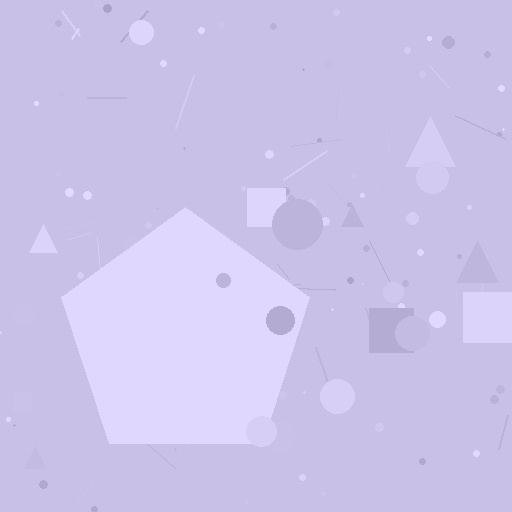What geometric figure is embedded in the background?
A pentagon is embedded in the background.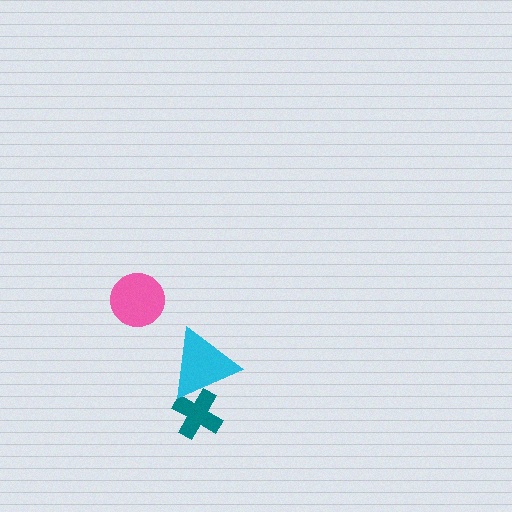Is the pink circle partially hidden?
No, no other shape covers it.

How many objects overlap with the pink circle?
0 objects overlap with the pink circle.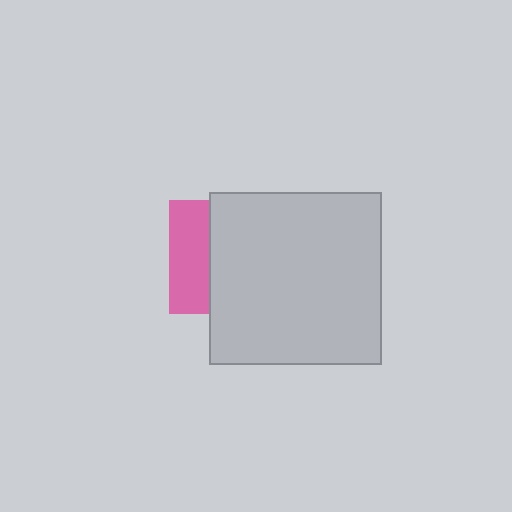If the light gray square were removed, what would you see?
You would see the complete pink square.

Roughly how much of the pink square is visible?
A small part of it is visible (roughly 36%).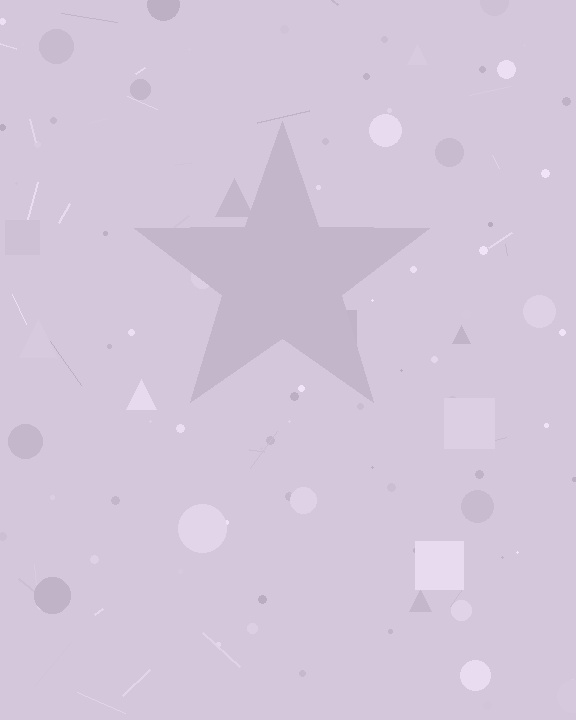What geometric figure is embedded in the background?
A star is embedded in the background.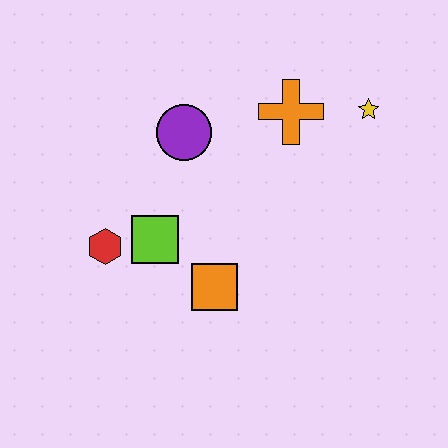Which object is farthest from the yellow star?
The red hexagon is farthest from the yellow star.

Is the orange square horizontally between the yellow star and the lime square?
Yes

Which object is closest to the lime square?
The red hexagon is closest to the lime square.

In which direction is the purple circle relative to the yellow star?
The purple circle is to the left of the yellow star.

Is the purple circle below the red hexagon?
No